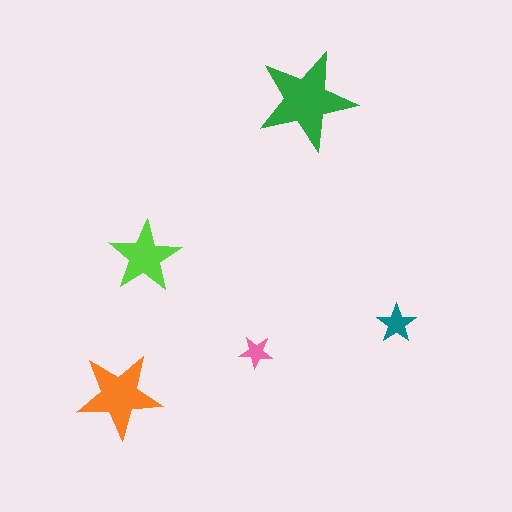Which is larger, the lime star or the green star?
The green one.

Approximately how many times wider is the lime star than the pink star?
About 2 times wider.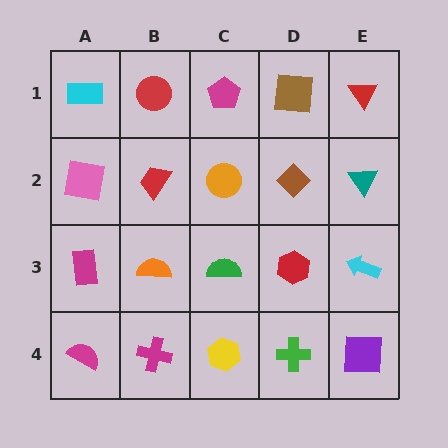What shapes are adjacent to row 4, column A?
A magenta rectangle (row 3, column A), a magenta cross (row 4, column B).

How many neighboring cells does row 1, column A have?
2.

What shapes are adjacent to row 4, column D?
A red hexagon (row 3, column D), a yellow hexagon (row 4, column C), a purple square (row 4, column E).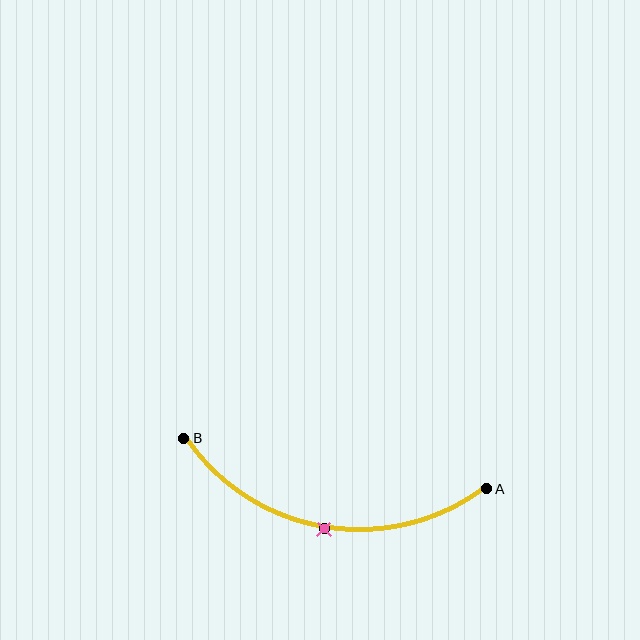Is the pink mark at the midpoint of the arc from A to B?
Yes. The pink mark lies on the arc at equal arc-length from both A and B — it is the arc midpoint.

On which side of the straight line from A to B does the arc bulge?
The arc bulges below the straight line connecting A and B.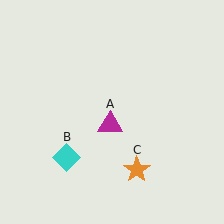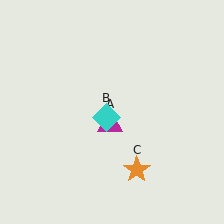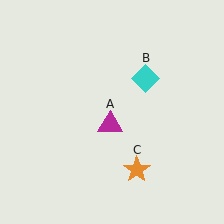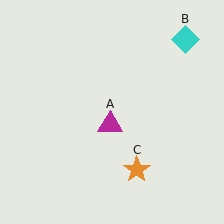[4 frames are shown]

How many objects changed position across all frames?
1 object changed position: cyan diamond (object B).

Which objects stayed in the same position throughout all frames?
Magenta triangle (object A) and orange star (object C) remained stationary.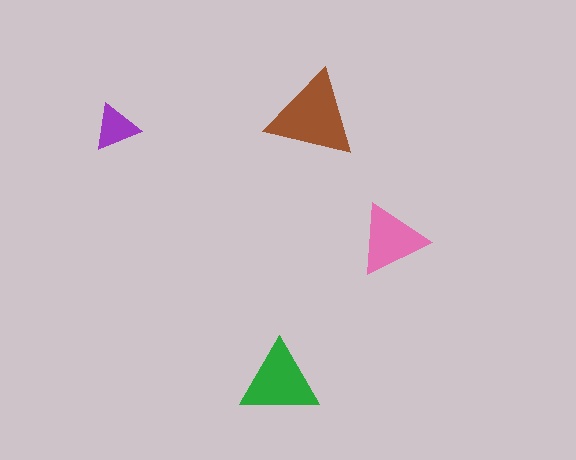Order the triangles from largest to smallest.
the brown one, the green one, the pink one, the purple one.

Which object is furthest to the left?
The purple triangle is leftmost.